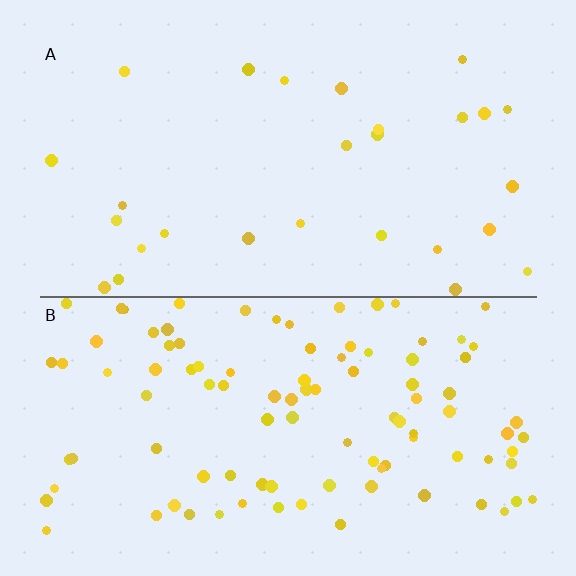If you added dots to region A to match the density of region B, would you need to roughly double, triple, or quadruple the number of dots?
Approximately quadruple.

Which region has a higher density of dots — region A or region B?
B (the bottom).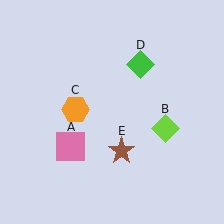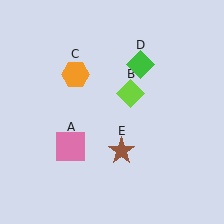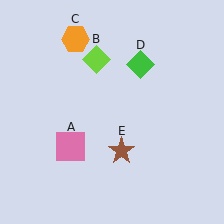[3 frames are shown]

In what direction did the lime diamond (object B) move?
The lime diamond (object B) moved up and to the left.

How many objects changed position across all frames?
2 objects changed position: lime diamond (object B), orange hexagon (object C).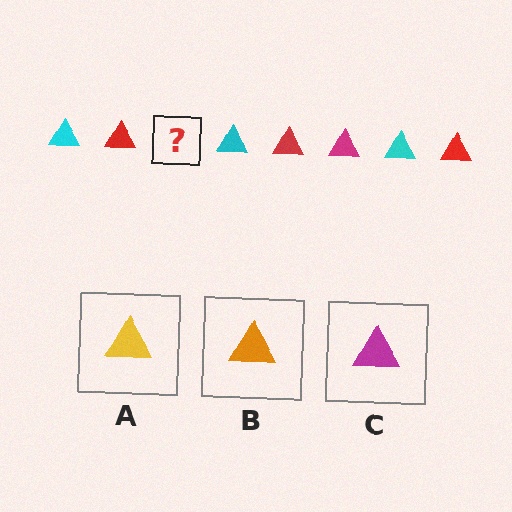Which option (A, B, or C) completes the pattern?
C.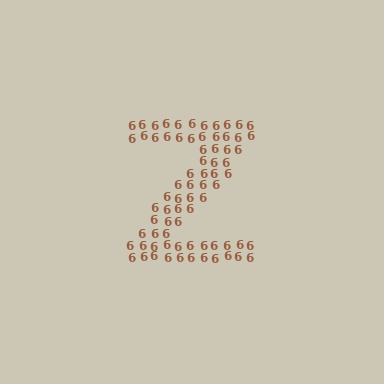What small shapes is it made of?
It is made of small digit 6's.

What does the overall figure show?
The overall figure shows the letter Z.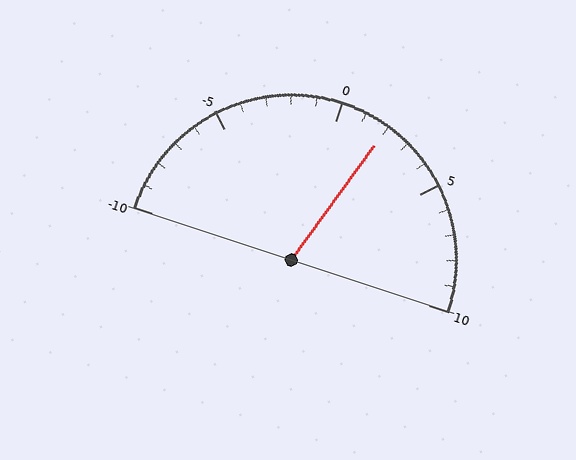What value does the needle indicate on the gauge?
The needle indicates approximately 2.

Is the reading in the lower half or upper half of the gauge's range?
The reading is in the upper half of the range (-10 to 10).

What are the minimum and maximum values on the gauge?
The gauge ranges from -10 to 10.